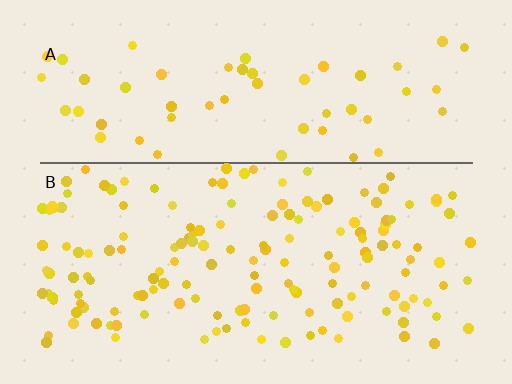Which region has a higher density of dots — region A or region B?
B (the bottom).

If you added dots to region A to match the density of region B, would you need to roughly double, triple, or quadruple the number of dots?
Approximately triple.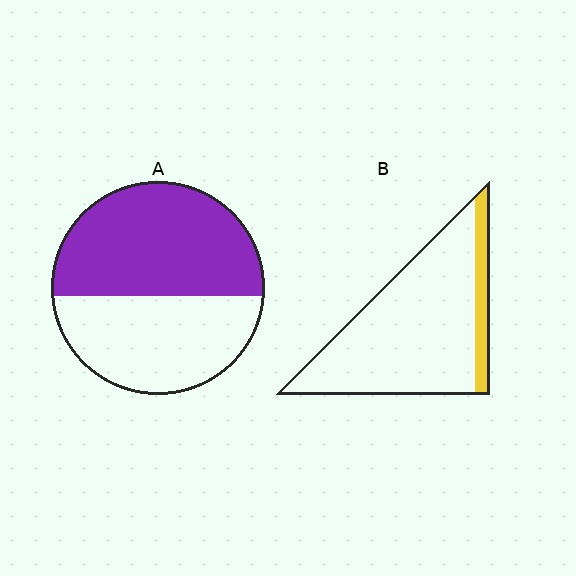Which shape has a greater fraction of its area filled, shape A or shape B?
Shape A.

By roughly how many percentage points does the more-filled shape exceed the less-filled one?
By roughly 40 percentage points (A over B).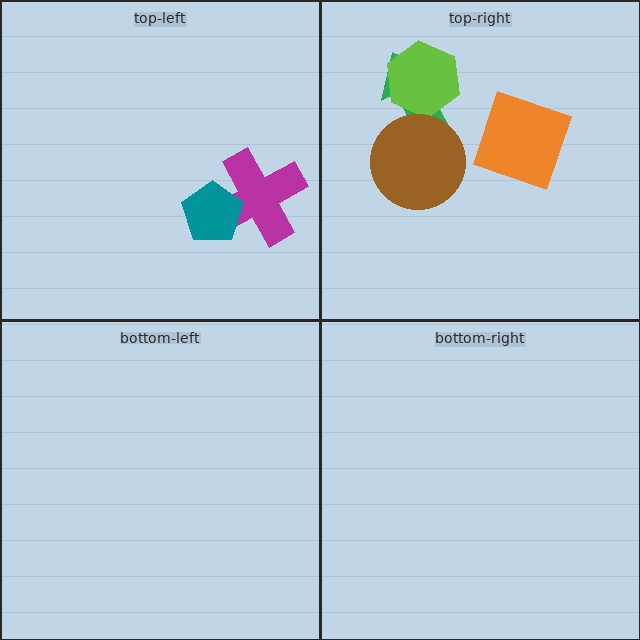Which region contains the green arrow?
The top-right region.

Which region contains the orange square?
The top-right region.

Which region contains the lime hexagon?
The top-right region.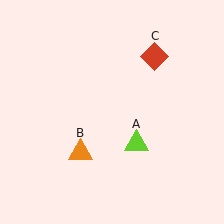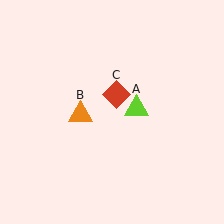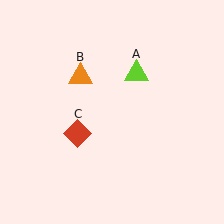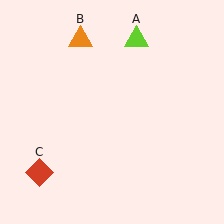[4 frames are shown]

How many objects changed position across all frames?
3 objects changed position: lime triangle (object A), orange triangle (object B), red diamond (object C).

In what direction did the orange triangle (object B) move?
The orange triangle (object B) moved up.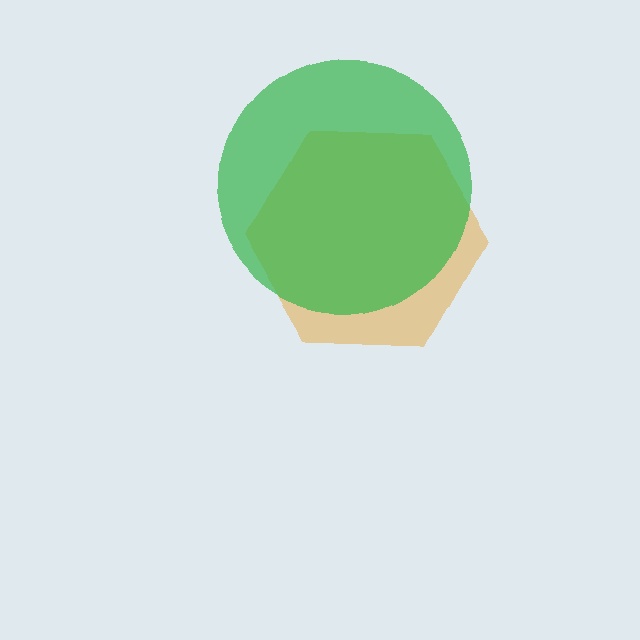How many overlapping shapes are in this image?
There are 2 overlapping shapes in the image.